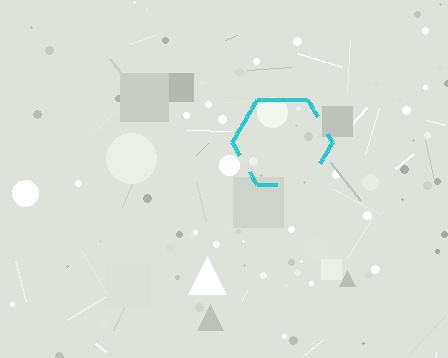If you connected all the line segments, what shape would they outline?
They would outline a hexagon.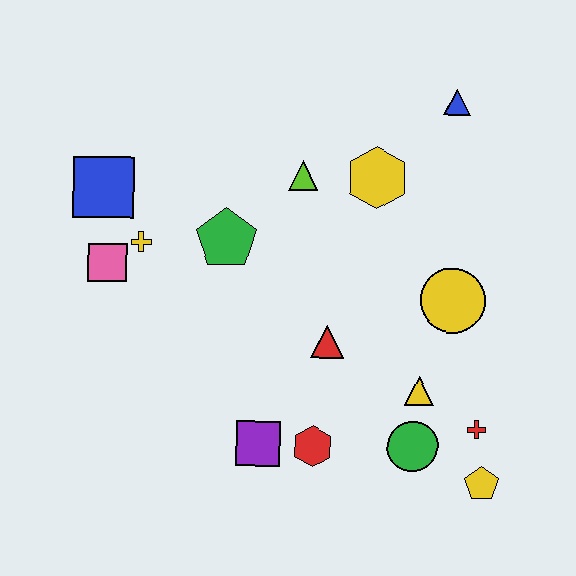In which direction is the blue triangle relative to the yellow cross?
The blue triangle is to the right of the yellow cross.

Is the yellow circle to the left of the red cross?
Yes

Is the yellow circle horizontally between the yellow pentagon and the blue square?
Yes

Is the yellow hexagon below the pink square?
No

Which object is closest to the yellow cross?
The pink square is closest to the yellow cross.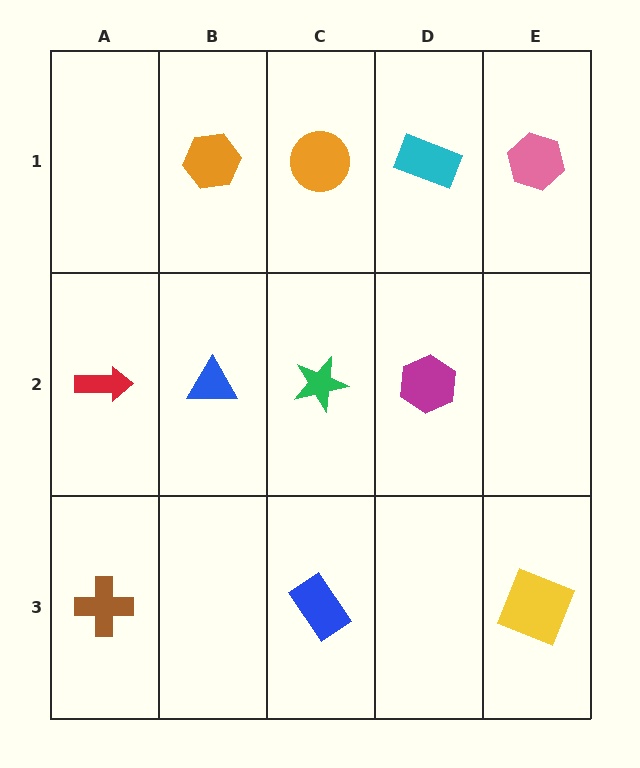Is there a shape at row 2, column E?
No, that cell is empty.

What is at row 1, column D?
A cyan rectangle.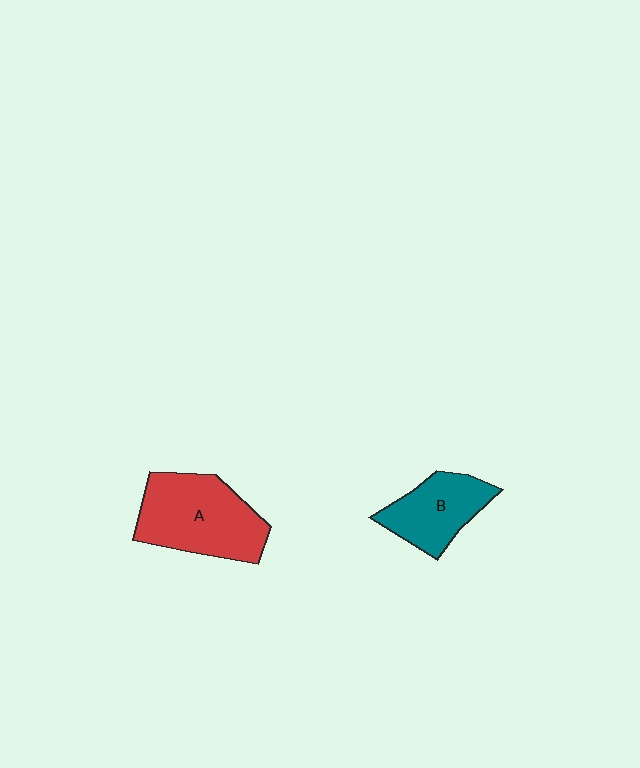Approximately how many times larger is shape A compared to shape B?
Approximately 1.5 times.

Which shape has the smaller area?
Shape B (teal).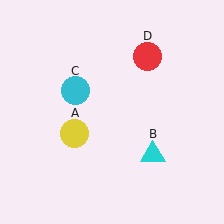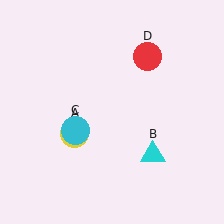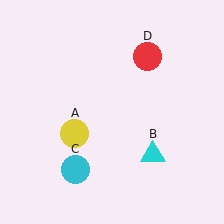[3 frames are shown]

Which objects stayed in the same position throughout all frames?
Yellow circle (object A) and cyan triangle (object B) and red circle (object D) remained stationary.